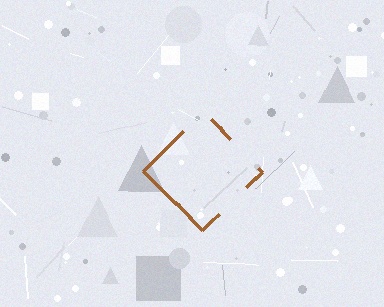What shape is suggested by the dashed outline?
The dashed outline suggests a diamond.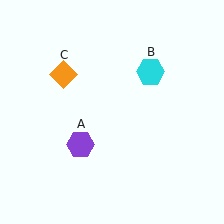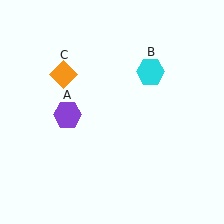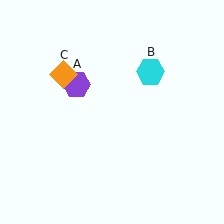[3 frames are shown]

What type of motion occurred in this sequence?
The purple hexagon (object A) rotated clockwise around the center of the scene.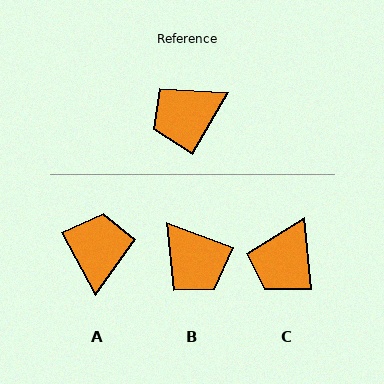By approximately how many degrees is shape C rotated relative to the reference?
Approximately 35 degrees counter-clockwise.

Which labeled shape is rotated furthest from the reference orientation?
A, about 122 degrees away.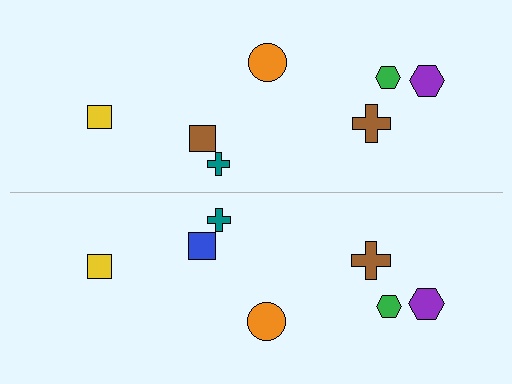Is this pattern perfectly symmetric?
No, the pattern is not perfectly symmetric. The blue square on the bottom side breaks the symmetry — its mirror counterpart is brown.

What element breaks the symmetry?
The blue square on the bottom side breaks the symmetry — its mirror counterpart is brown.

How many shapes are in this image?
There are 14 shapes in this image.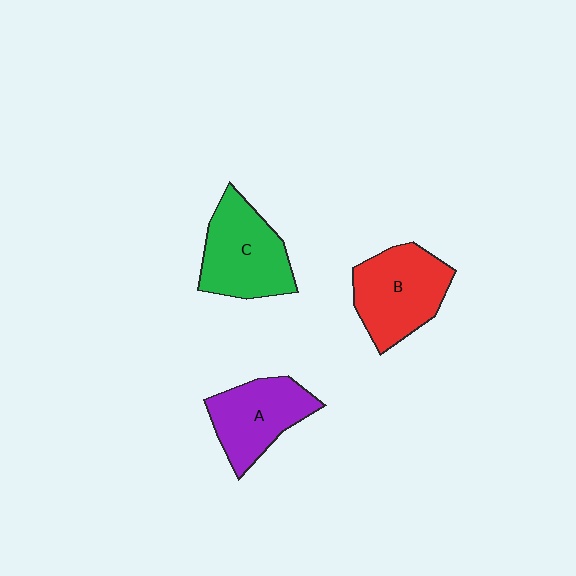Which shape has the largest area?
Shape B (red).